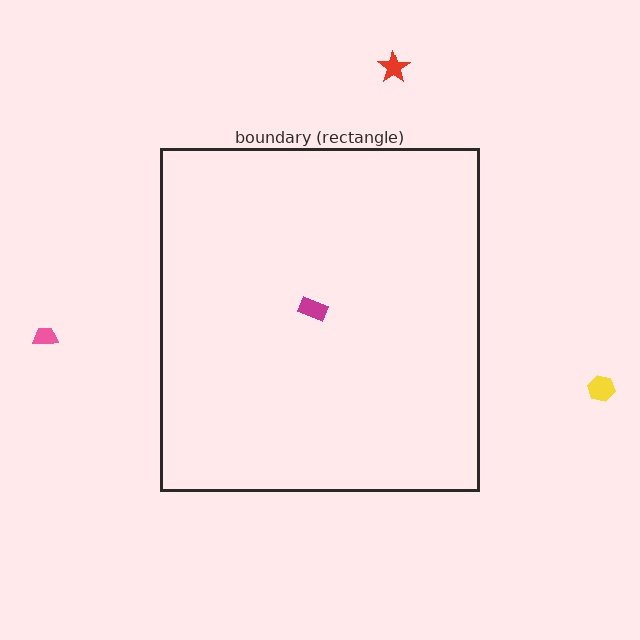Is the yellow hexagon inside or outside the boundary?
Outside.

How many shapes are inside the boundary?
1 inside, 3 outside.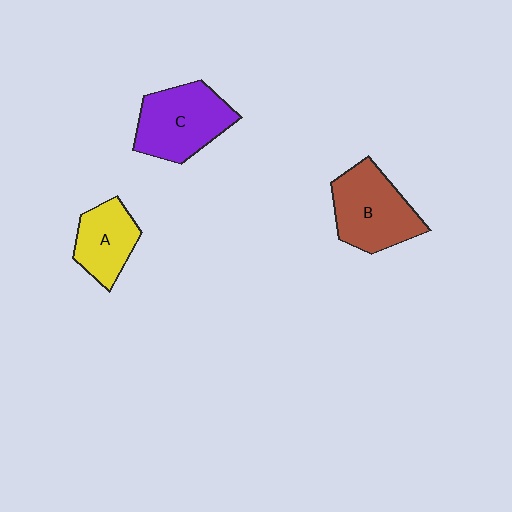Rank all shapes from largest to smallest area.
From largest to smallest: B (brown), C (purple), A (yellow).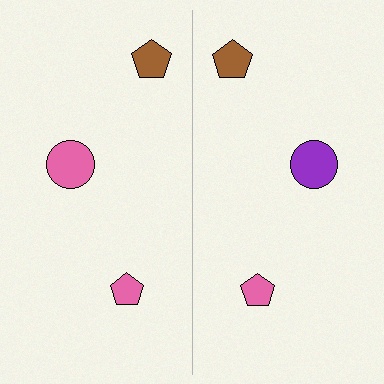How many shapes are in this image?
There are 6 shapes in this image.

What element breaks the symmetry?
The purple circle on the right side breaks the symmetry — its mirror counterpart is pink.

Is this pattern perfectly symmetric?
No, the pattern is not perfectly symmetric. The purple circle on the right side breaks the symmetry — its mirror counterpart is pink.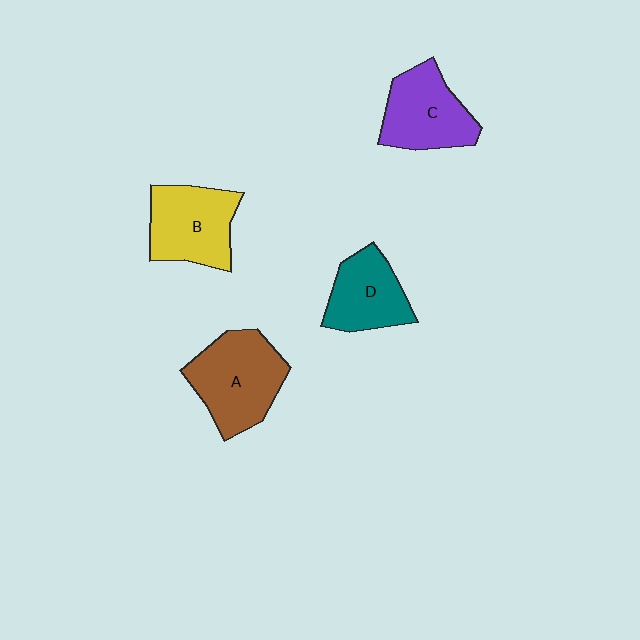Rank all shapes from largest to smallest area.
From largest to smallest: A (brown), B (yellow), C (purple), D (teal).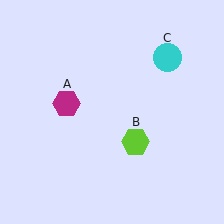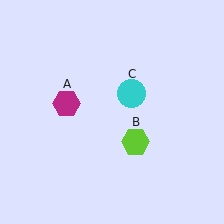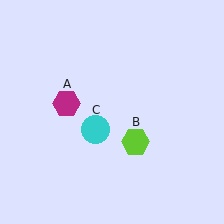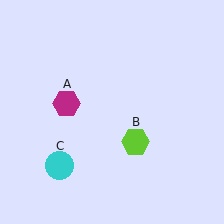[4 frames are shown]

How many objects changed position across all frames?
1 object changed position: cyan circle (object C).